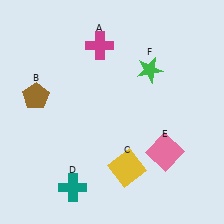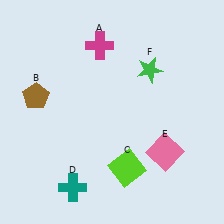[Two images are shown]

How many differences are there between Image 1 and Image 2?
There is 1 difference between the two images.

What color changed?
The square (C) changed from yellow in Image 1 to lime in Image 2.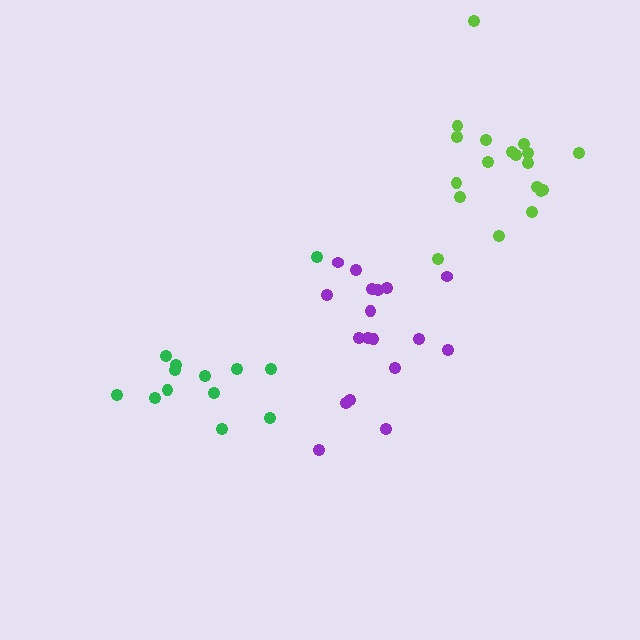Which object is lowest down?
The green cluster is bottommost.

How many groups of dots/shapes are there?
There are 3 groups.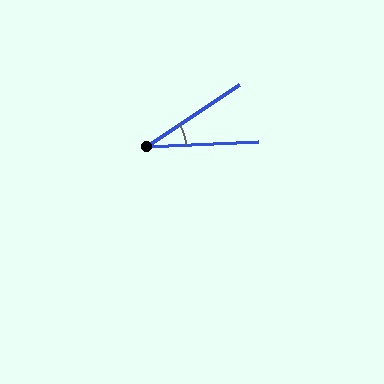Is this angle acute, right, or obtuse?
It is acute.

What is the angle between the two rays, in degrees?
Approximately 31 degrees.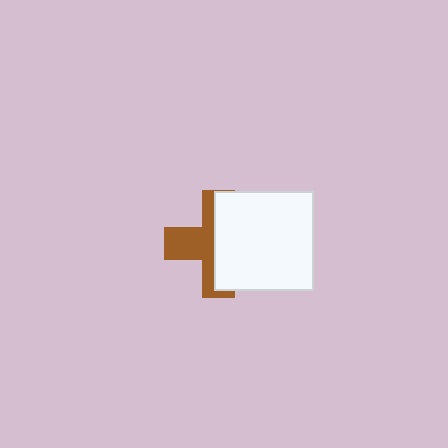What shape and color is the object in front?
The object in front is a white square.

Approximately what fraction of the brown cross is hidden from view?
Roughly 55% of the brown cross is hidden behind the white square.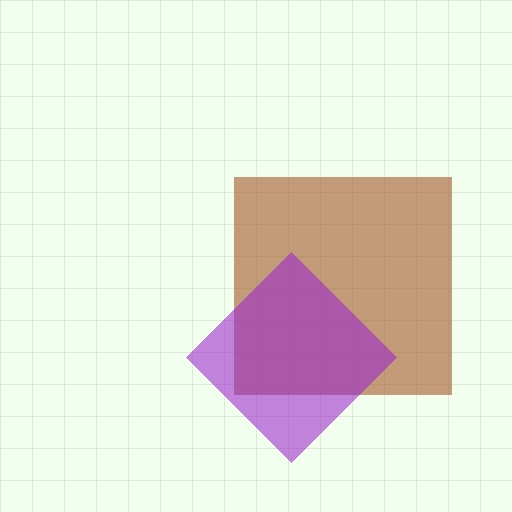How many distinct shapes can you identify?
There are 2 distinct shapes: a brown square, a purple diamond.